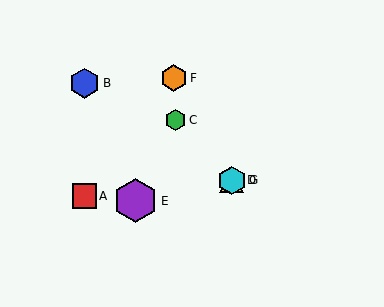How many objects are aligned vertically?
2 objects (D, G) are aligned vertically.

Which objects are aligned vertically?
Objects D, G are aligned vertically.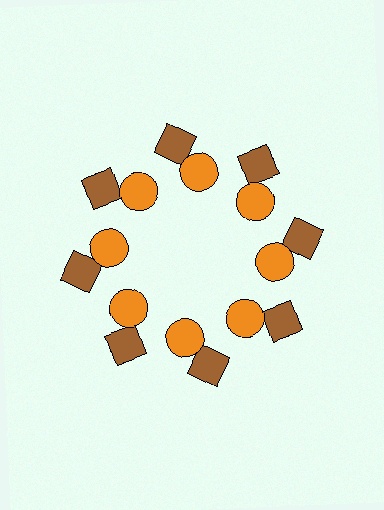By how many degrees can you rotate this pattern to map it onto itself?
The pattern maps onto itself every 45 degrees of rotation.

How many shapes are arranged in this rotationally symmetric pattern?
There are 16 shapes, arranged in 8 groups of 2.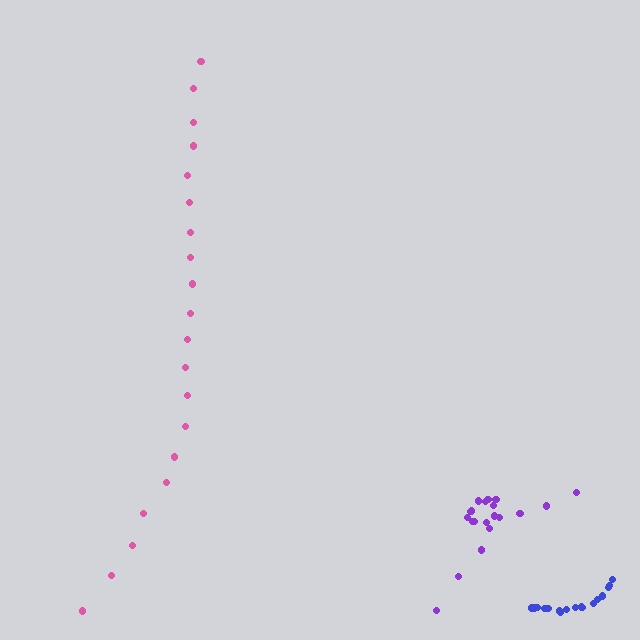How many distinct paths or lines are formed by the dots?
There are 3 distinct paths.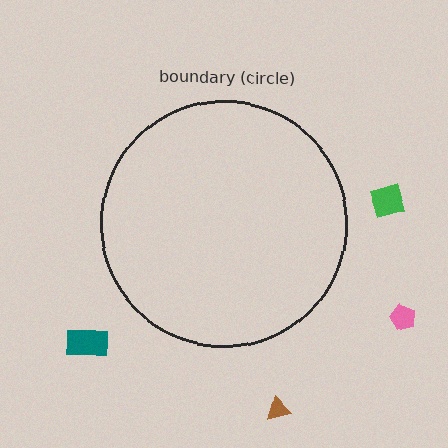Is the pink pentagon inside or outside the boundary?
Outside.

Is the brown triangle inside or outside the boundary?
Outside.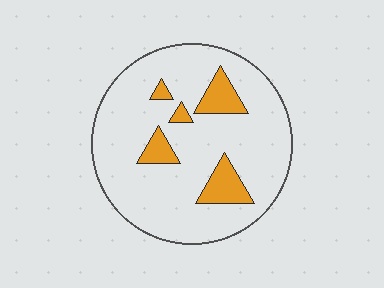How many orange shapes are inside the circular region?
5.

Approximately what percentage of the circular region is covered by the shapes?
Approximately 15%.